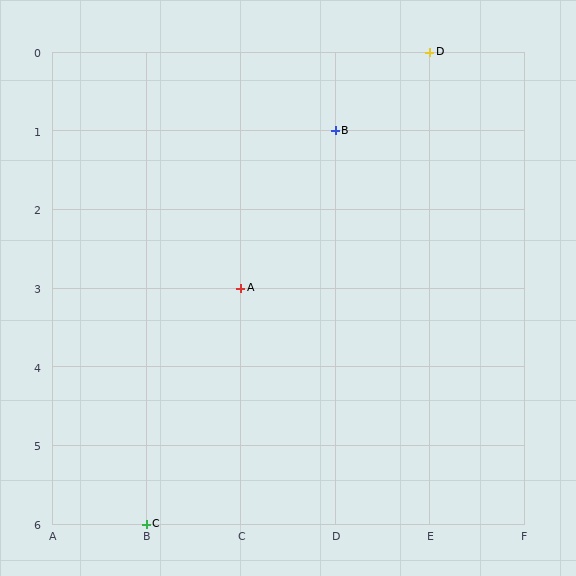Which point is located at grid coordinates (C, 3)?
Point A is at (C, 3).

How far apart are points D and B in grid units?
Points D and B are 1 column and 1 row apart (about 1.4 grid units diagonally).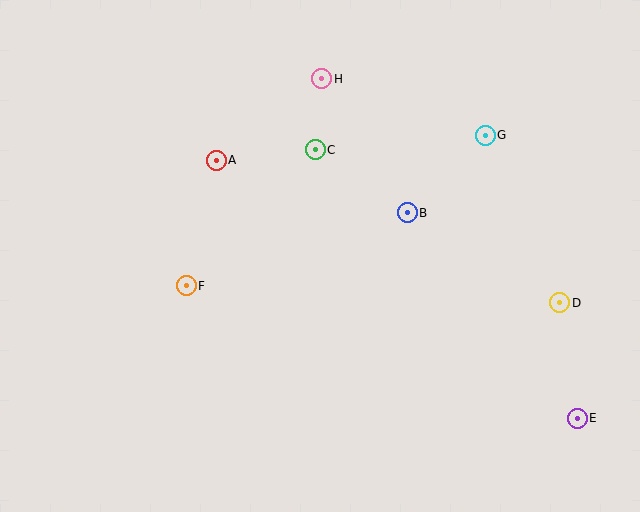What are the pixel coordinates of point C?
Point C is at (315, 150).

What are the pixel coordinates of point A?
Point A is at (216, 160).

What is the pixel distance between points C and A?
The distance between C and A is 99 pixels.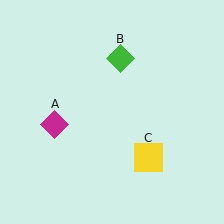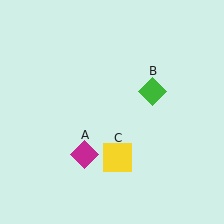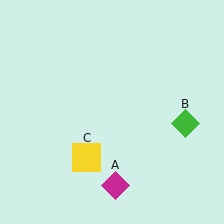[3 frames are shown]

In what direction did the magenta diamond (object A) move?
The magenta diamond (object A) moved down and to the right.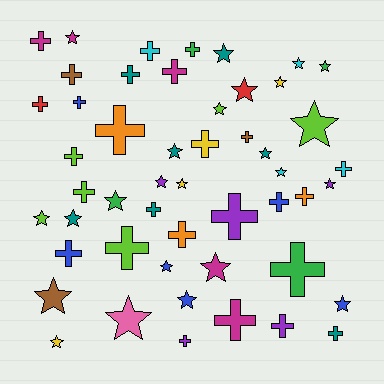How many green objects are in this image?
There are 4 green objects.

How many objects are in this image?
There are 50 objects.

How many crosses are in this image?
There are 26 crosses.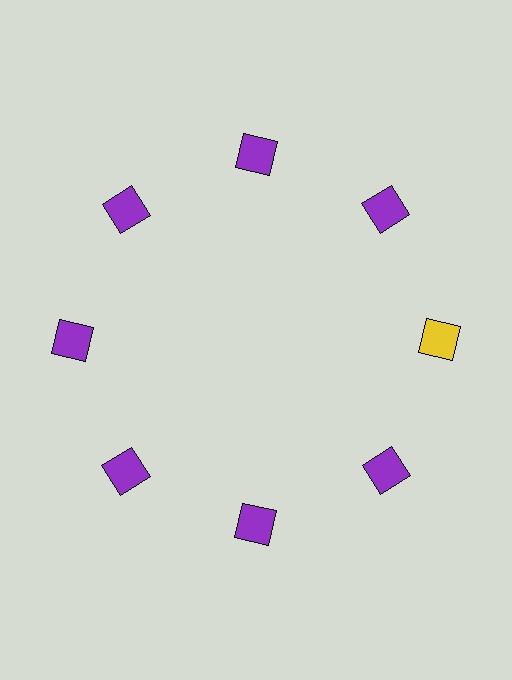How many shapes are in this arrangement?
There are 8 shapes arranged in a ring pattern.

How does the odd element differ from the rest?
It has a different color: yellow instead of purple.